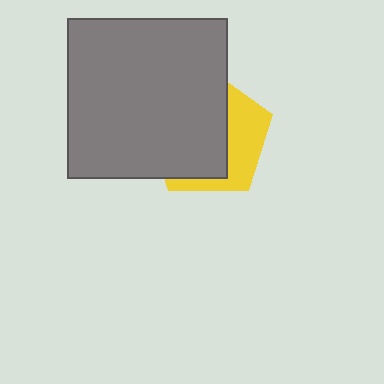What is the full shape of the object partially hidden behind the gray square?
The partially hidden object is a yellow pentagon.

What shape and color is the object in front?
The object in front is a gray square.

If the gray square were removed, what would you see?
You would see the complete yellow pentagon.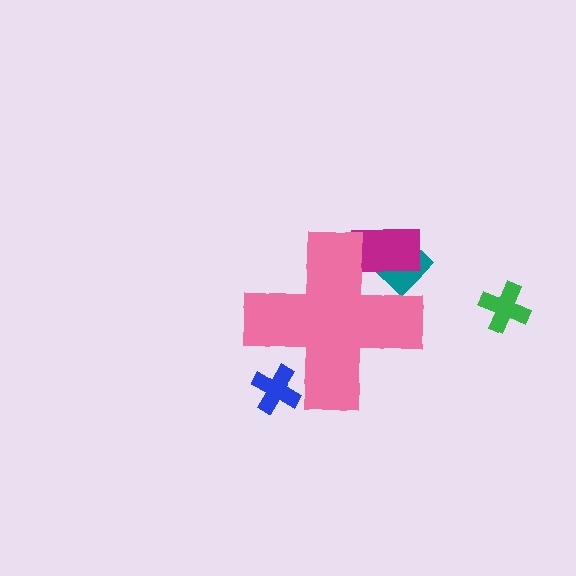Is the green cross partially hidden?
No, the green cross is fully visible.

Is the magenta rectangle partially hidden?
Yes, the magenta rectangle is partially hidden behind the pink cross.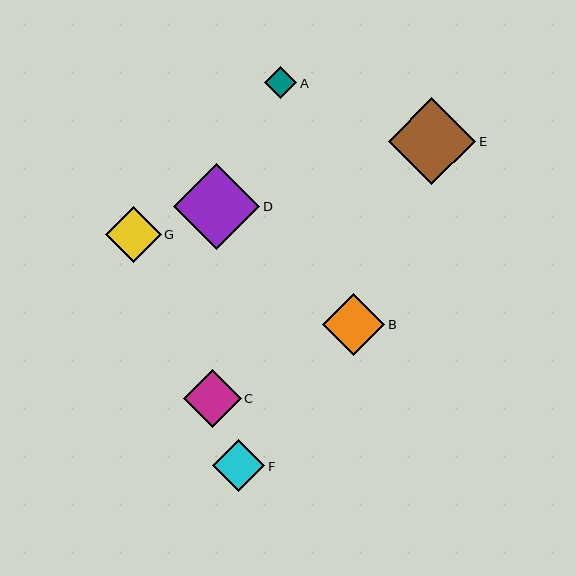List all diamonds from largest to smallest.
From largest to smallest: E, D, B, C, G, F, A.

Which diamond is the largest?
Diamond E is the largest with a size of approximately 88 pixels.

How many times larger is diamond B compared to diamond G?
Diamond B is approximately 1.1 times the size of diamond G.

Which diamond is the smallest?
Diamond A is the smallest with a size of approximately 32 pixels.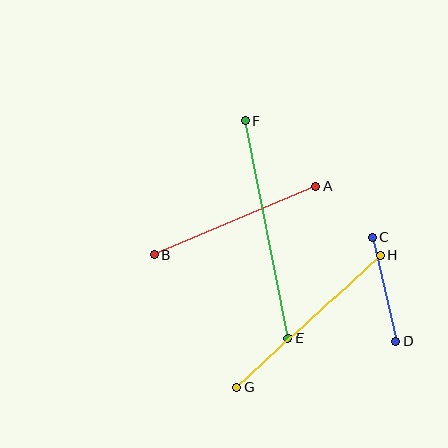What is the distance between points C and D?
The distance is approximately 107 pixels.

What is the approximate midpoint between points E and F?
The midpoint is at approximately (267, 230) pixels.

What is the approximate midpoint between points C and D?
The midpoint is at approximately (384, 289) pixels.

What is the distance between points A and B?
The distance is approximately 175 pixels.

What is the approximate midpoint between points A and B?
The midpoint is at approximately (235, 221) pixels.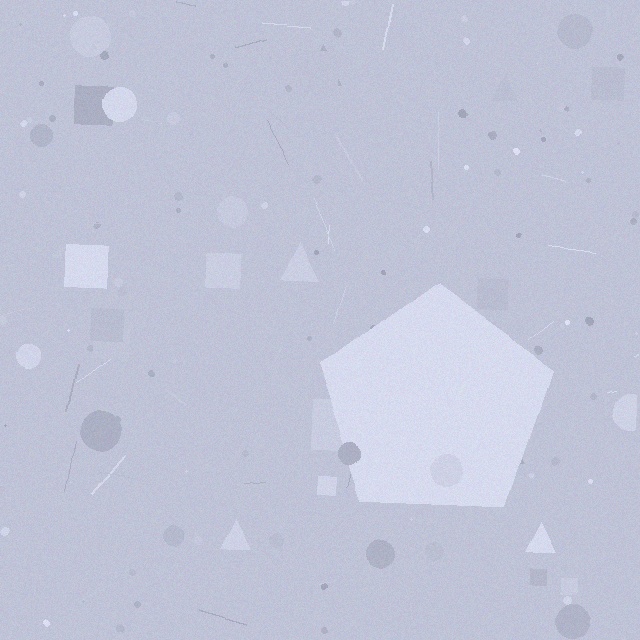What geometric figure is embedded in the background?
A pentagon is embedded in the background.